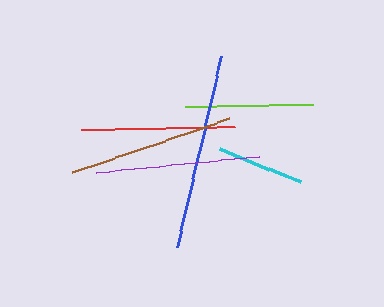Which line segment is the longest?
The blue line is the longest at approximately 196 pixels.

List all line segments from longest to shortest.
From longest to shortest: blue, brown, purple, red, lime, cyan.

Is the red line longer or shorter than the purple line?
The purple line is longer than the red line.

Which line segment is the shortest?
The cyan line is the shortest at approximately 87 pixels.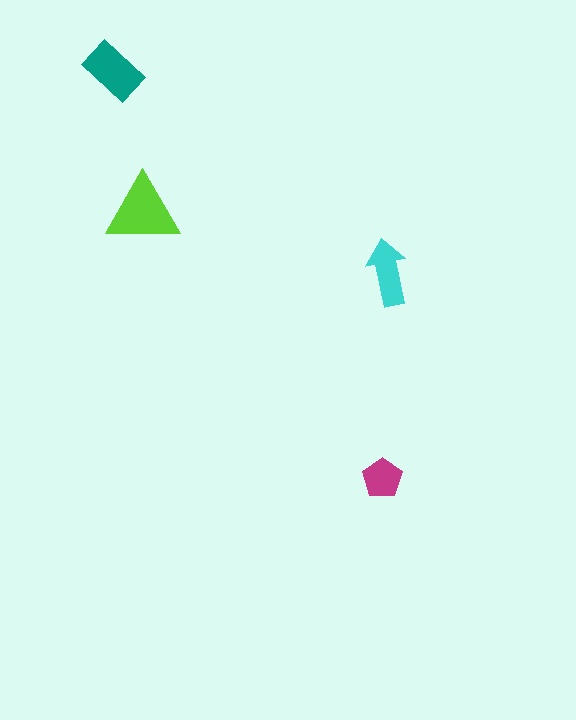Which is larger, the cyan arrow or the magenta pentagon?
The cyan arrow.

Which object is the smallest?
The magenta pentagon.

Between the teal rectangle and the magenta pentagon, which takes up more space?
The teal rectangle.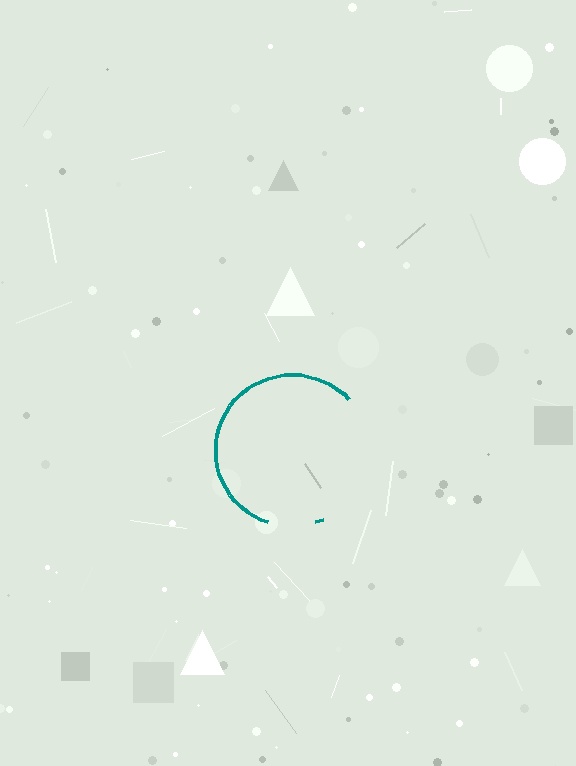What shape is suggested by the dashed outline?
The dashed outline suggests a circle.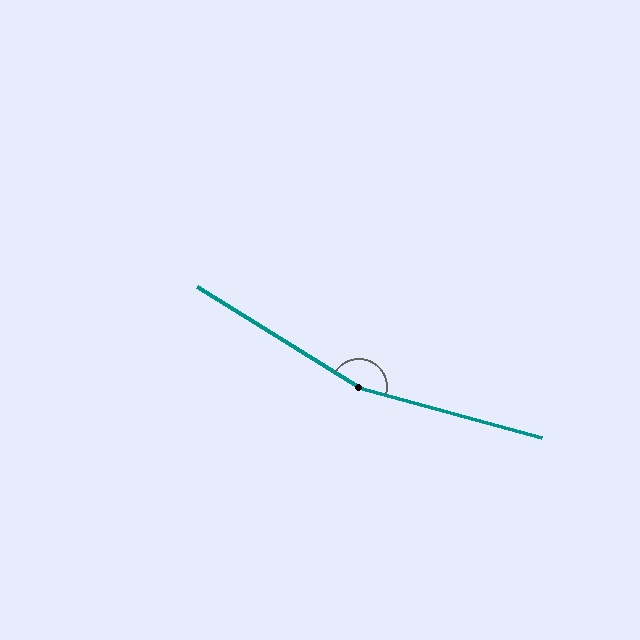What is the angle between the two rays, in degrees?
Approximately 163 degrees.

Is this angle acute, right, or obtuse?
It is obtuse.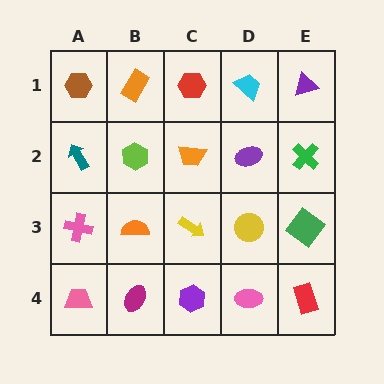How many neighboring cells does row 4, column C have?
3.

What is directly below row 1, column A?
A teal arrow.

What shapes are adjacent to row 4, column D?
A yellow circle (row 3, column D), a purple hexagon (row 4, column C), a red rectangle (row 4, column E).